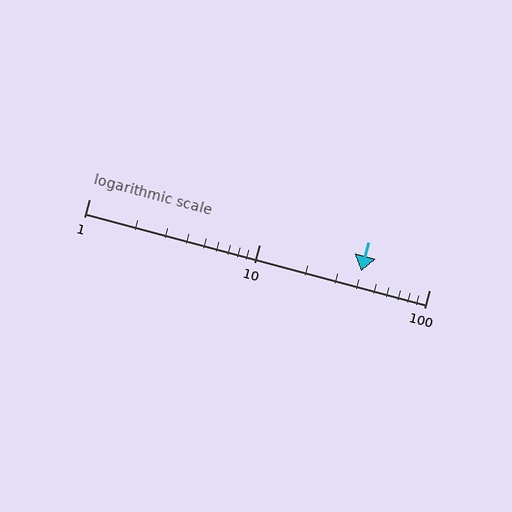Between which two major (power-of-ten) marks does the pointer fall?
The pointer is between 10 and 100.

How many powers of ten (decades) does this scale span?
The scale spans 2 decades, from 1 to 100.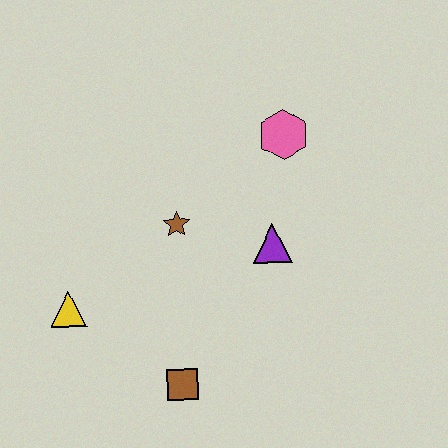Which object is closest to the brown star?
The purple triangle is closest to the brown star.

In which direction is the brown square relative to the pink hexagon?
The brown square is below the pink hexagon.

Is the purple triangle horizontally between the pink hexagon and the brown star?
Yes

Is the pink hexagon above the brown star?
Yes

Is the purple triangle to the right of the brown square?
Yes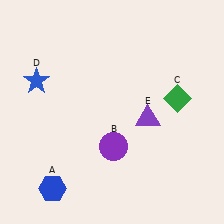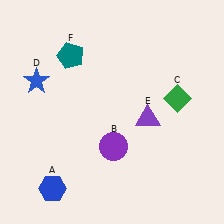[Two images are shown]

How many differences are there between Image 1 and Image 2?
There is 1 difference between the two images.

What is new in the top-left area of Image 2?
A teal pentagon (F) was added in the top-left area of Image 2.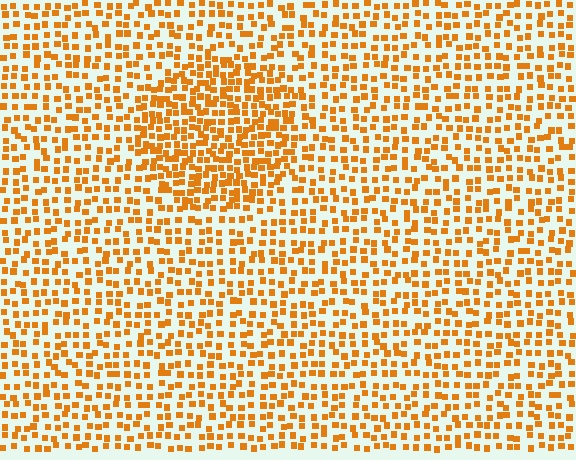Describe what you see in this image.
The image contains small orange elements arranged at two different densities. A circle-shaped region is visible where the elements are more densely packed than the surrounding area.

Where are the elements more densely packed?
The elements are more densely packed inside the circle boundary.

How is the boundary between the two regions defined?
The boundary is defined by a change in element density (approximately 1.7x ratio). All elements are the same color, size, and shape.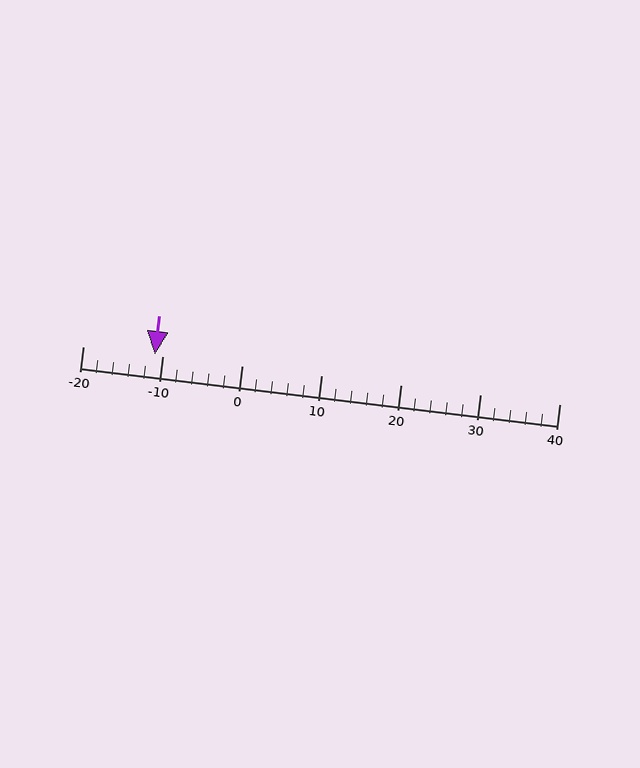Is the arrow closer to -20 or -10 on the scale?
The arrow is closer to -10.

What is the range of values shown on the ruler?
The ruler shows values from -20 to 40.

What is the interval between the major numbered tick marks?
The major tick marks are spaced 10 units apart.